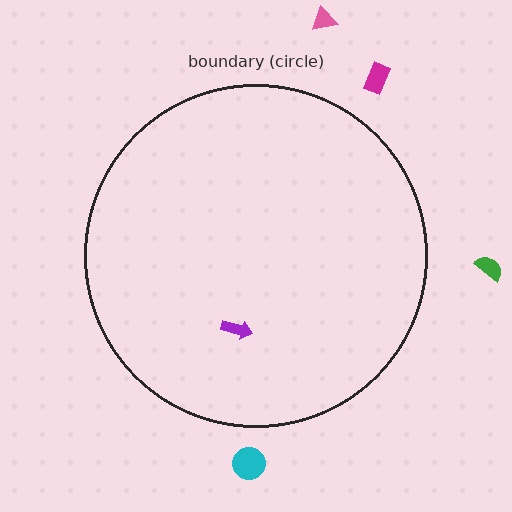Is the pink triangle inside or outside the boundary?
Outside.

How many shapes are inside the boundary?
1 inside, 4 outside.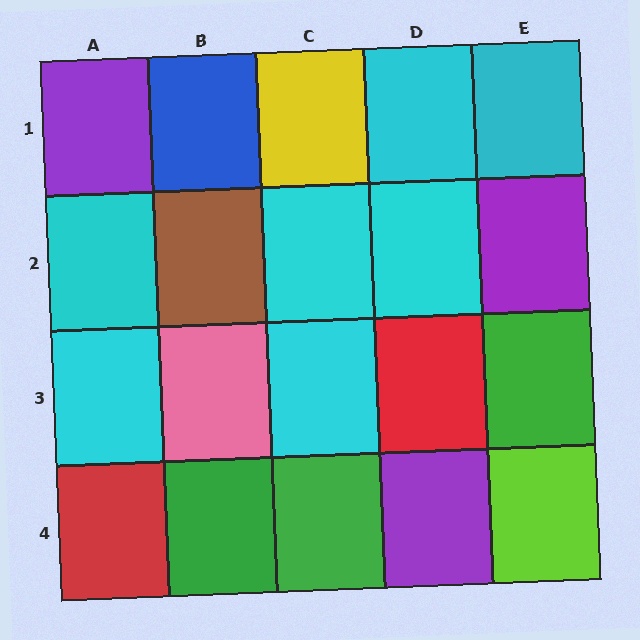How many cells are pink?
1 cell is pink.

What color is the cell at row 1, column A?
Purple.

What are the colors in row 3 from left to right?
Cyan, pink, cyan, red, green.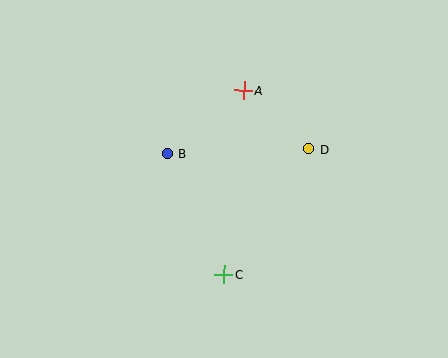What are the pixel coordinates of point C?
Point C is at (224, 275).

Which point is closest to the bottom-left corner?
Point C is closest to the bottom-left corner.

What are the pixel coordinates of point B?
Point B is at (167, 153).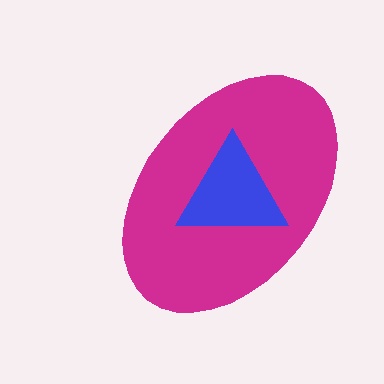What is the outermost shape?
The magenta ellipse.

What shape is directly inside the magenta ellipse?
The blue triangle.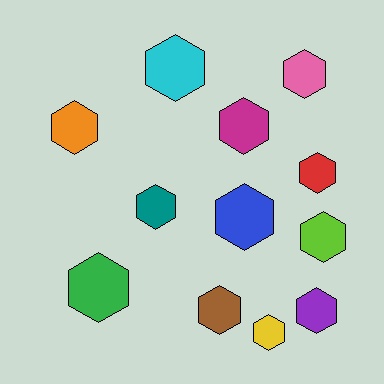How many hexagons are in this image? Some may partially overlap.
There are 12 hexagons.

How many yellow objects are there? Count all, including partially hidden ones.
There is 1 yellow object.